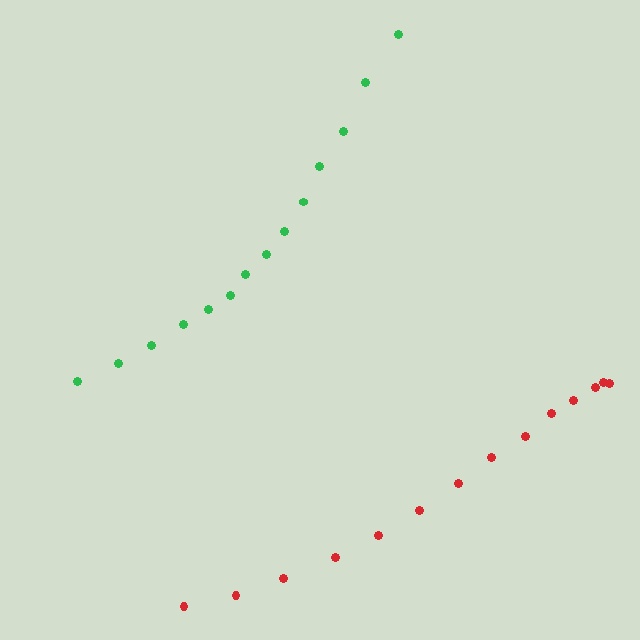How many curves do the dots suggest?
There are 2 distinct paths.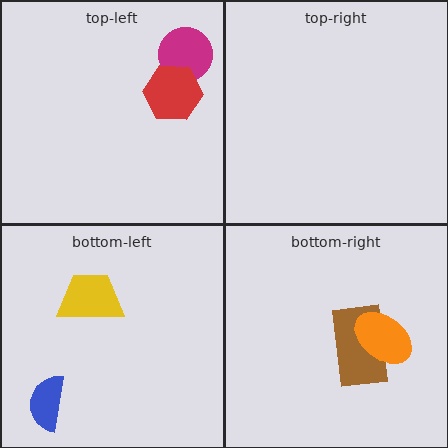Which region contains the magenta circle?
The top-left region.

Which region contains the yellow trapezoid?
The bottom-left region.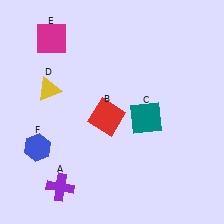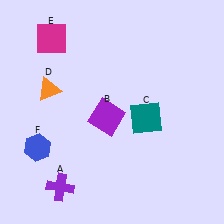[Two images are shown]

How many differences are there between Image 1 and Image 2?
There are 2 differences between the two images.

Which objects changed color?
B changed from red to purple. D changed from yellow to orange.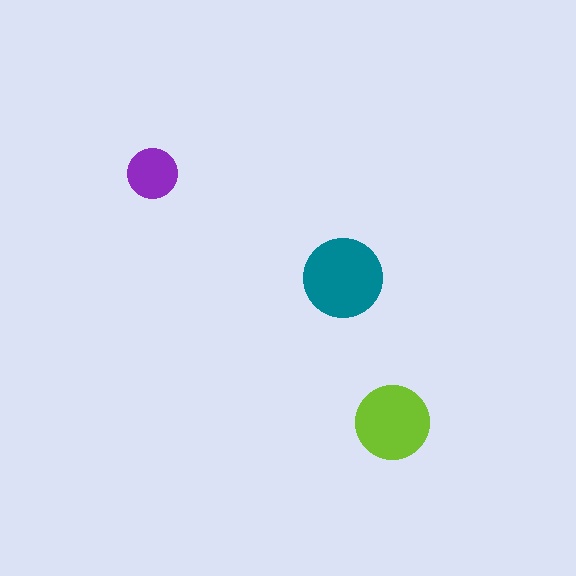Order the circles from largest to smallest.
the teal one, the lime one, the purple one.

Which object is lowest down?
The lime circle is bottommost.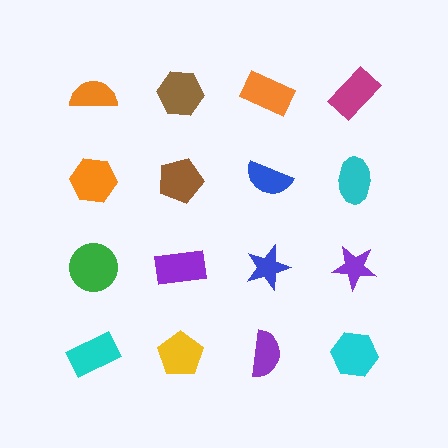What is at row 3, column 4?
A purple star.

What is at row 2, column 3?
A blue semicircle.